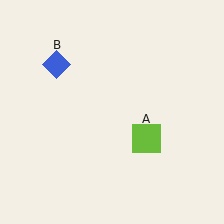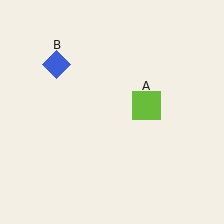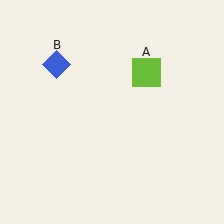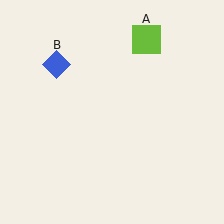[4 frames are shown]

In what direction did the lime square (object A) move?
The lime square (object A) moved up.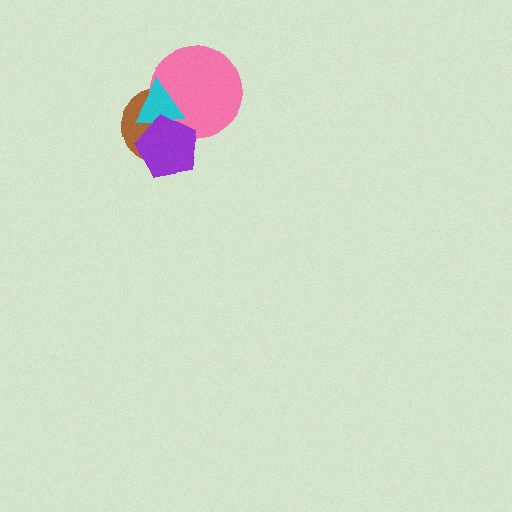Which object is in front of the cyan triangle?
The purple pentagon is in front of the cyan triangle.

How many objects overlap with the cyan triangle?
3 objects overlap with the cyan triangle.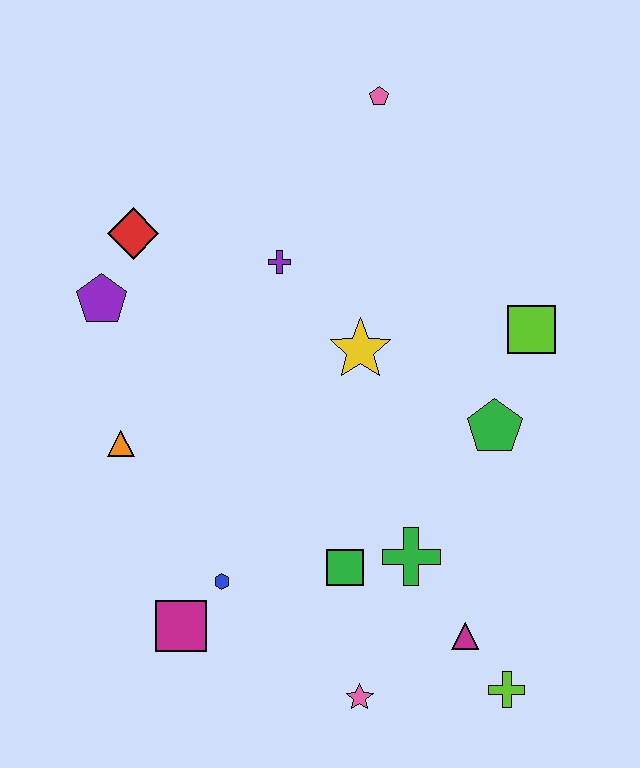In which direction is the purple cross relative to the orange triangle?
The purple cross is above the orange triangle.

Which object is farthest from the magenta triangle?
The pink pentagon is farthest from the magenta triangle.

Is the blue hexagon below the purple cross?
Yes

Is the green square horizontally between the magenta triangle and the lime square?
No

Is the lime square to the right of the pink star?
Yes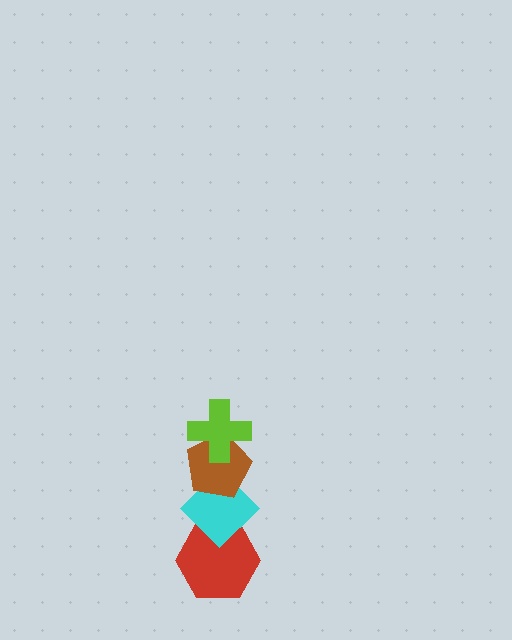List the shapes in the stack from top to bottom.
From top to bottom: the lime cross, the brown pentagon, the cyan diamond, the red hexagon.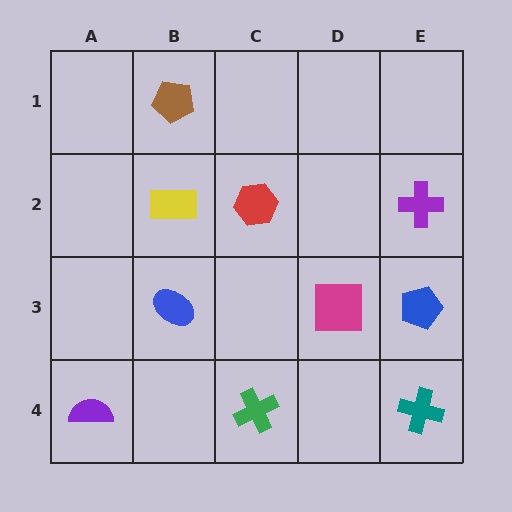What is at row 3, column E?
A blue pentagon.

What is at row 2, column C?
A red hexagon.